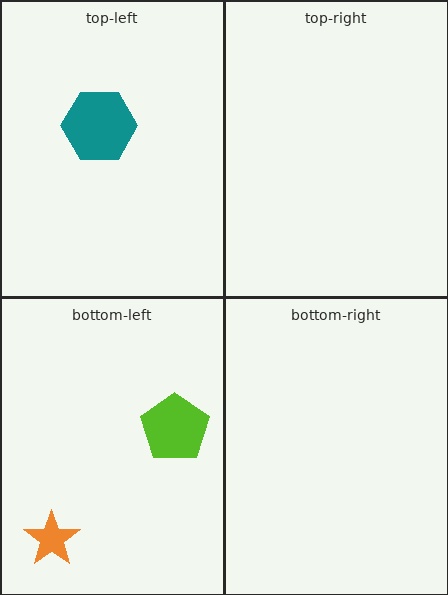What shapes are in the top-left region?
The teal hexagon.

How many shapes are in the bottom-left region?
2.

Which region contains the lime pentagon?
The bottom-left region.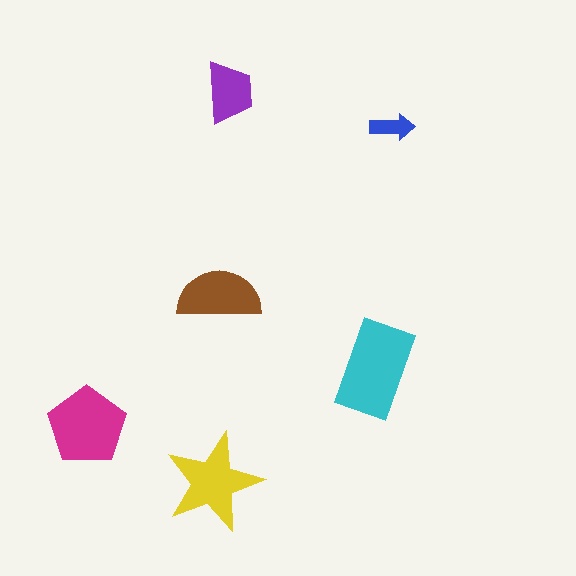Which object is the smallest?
The blue arrow.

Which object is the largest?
The cyan rectangle.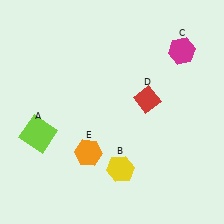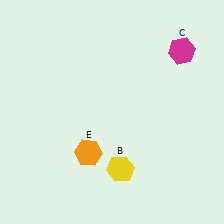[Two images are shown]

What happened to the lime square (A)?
The lime square (A) was removed in Image 2. It was in the bottom-left area of Image 1.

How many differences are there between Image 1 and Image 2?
There are 2 differences between the two images.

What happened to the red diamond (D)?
The red diamond (D) was removed in Image 2. It was in the top-right area of Image 1.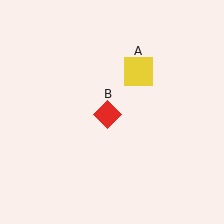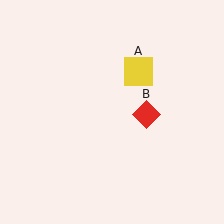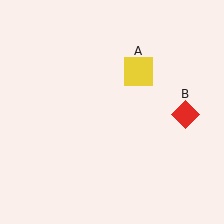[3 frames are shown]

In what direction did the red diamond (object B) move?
The red diamond (object B) moved right.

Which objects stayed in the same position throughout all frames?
Yellow square (object A) remained stationary.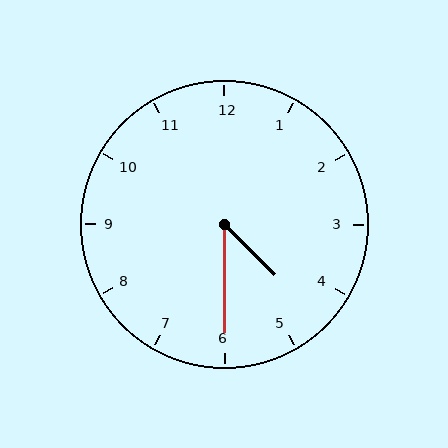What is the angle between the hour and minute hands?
Approximately 45 degrees.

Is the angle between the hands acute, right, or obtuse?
It is acute.